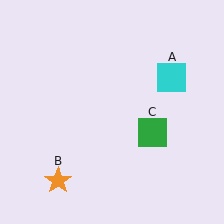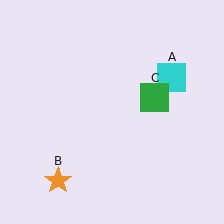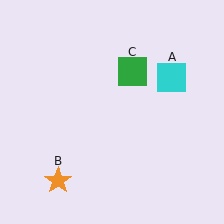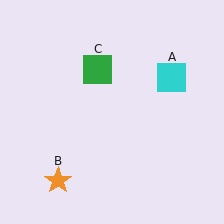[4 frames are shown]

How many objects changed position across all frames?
1 object changed position: green square (object C).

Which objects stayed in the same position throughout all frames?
Cyan square (object A) and orange star (object B) remained stationary.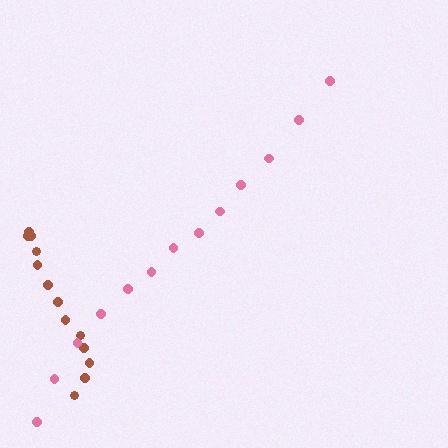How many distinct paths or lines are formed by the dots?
There are 2 distinct paths.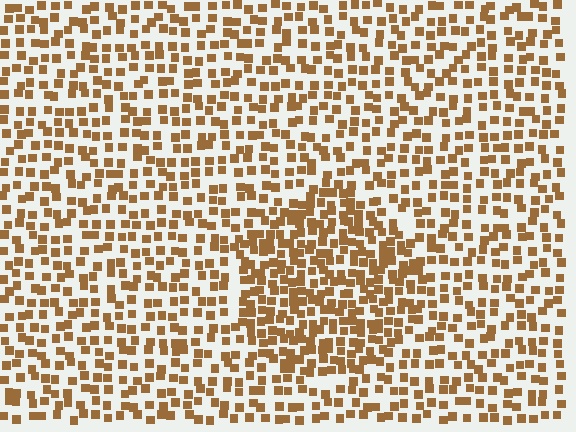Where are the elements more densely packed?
The elements are more densely packed inside the circle boundary.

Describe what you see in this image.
The image contains small brown elements arranged at two different densities. A circle-shaped region is visible where the elements are more densely packed than the surrounding area.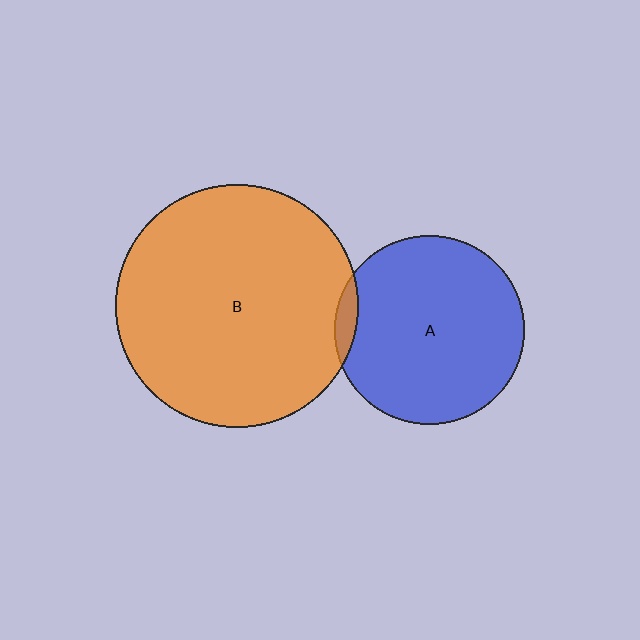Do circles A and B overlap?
Yes.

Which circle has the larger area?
Circle B (orange).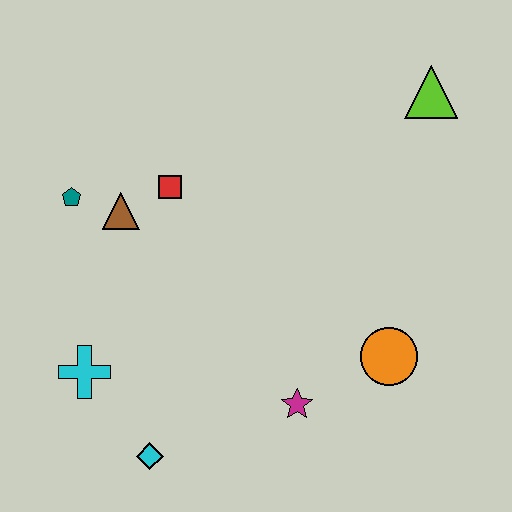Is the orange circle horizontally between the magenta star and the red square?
No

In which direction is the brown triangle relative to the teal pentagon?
The brown triangle is to the right of the teal pentagon.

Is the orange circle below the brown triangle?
Yes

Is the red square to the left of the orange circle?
Yes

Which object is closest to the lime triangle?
The orange circle is closest to the lime triangle.